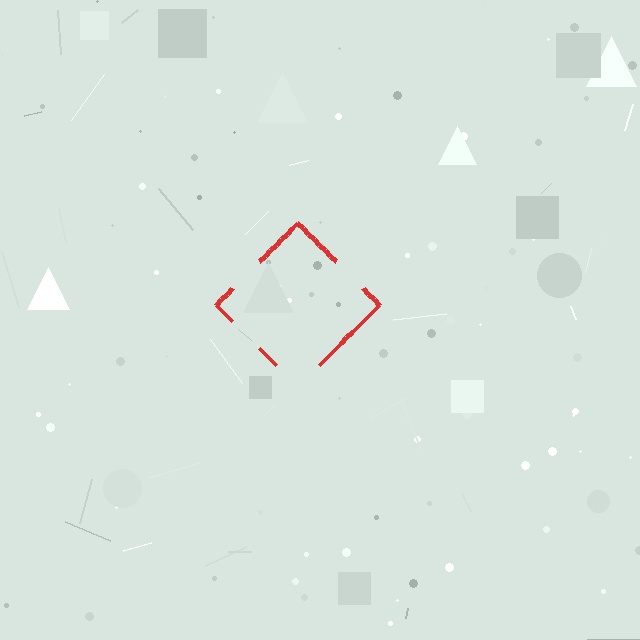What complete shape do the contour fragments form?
The contour fragments form a diamond.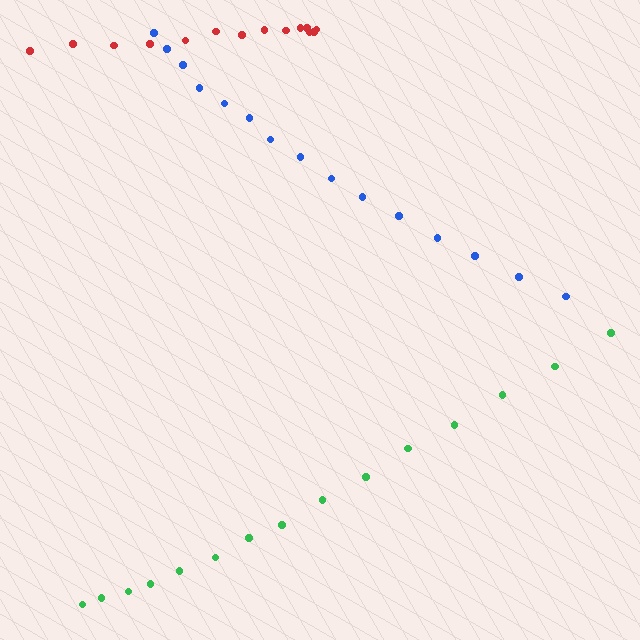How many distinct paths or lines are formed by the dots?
There are 3 distinct paths.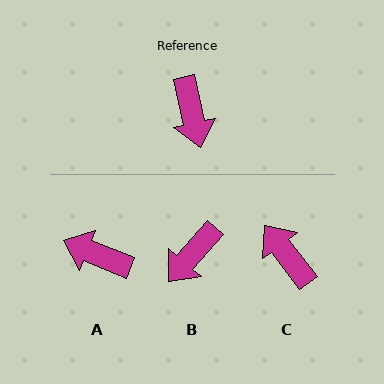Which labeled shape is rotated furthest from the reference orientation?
C, about 156 degrees away.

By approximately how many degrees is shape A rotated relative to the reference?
Approximately 125 degrees clockwise.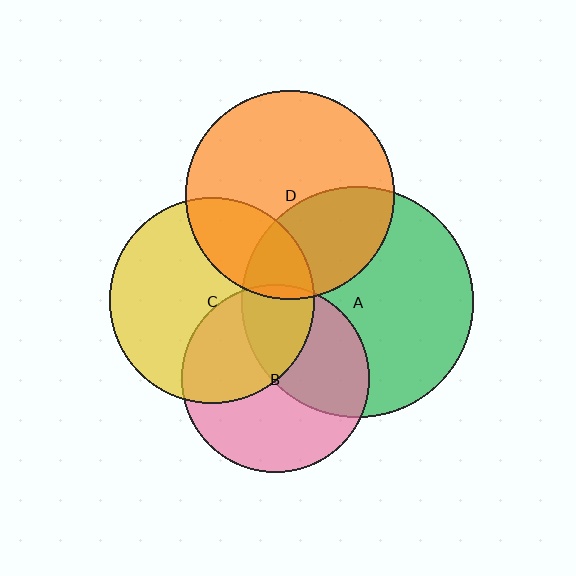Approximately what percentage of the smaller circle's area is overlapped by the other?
Approximately 35%.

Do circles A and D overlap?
Yes.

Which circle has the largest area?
Circle A (green).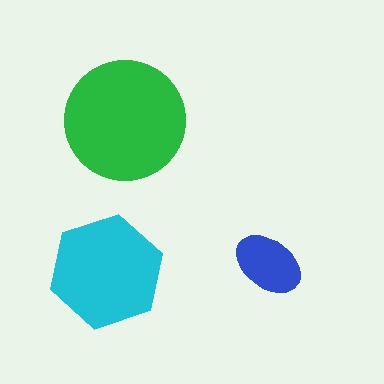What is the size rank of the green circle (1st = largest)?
1st.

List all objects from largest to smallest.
The green circle, the cyan hexagon, the blue ellipse.